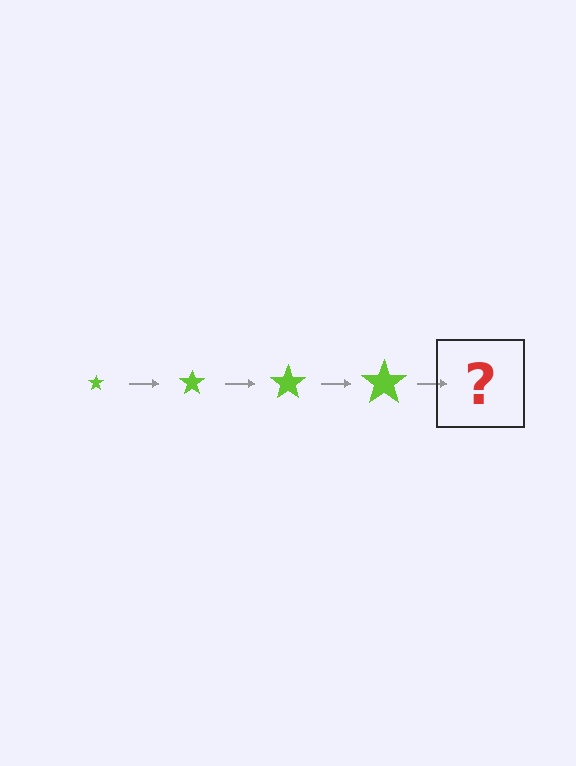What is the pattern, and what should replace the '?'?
The pattern is that the star gets progressively larger each step. The '?' should be a lime star, larger than the previous one.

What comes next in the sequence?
The next element should be a lime star, larger than the previous one.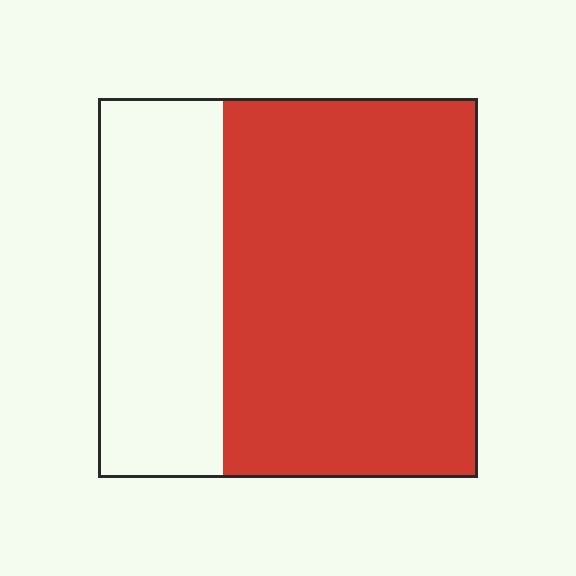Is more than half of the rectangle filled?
Yes.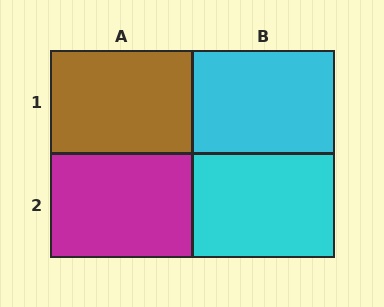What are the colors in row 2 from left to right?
Magenta, cyan.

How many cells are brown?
1 cell is brown.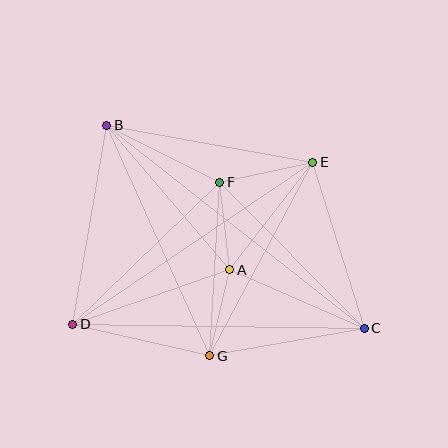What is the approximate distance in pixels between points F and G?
The distance between F and G is approximately 173 pixels.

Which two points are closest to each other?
Points A and F are closest to each other.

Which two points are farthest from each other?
Points B and C are farthest from each other.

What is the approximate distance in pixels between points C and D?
The distance between C and D is approximately 292 pixels.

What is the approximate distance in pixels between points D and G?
The distance between D and G is approximately 141 pixels.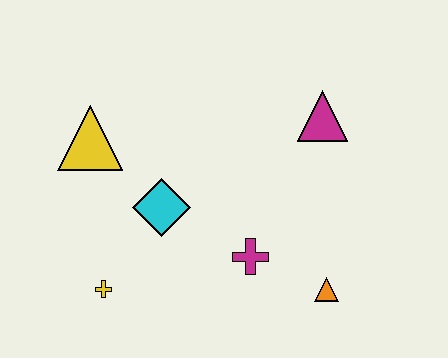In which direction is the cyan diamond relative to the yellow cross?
The cyan diamond is above the yellow cross.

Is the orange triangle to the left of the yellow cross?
No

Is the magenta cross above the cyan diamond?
No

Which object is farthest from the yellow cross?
The magenta triangle is farthest from the yellow cross.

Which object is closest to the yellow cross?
The cyan diamond is closest to the yellow cross.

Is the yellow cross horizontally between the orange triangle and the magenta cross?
No